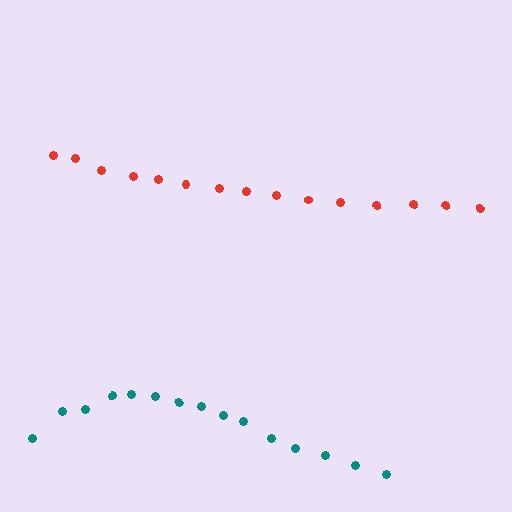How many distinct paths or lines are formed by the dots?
There are 2 distinct paths.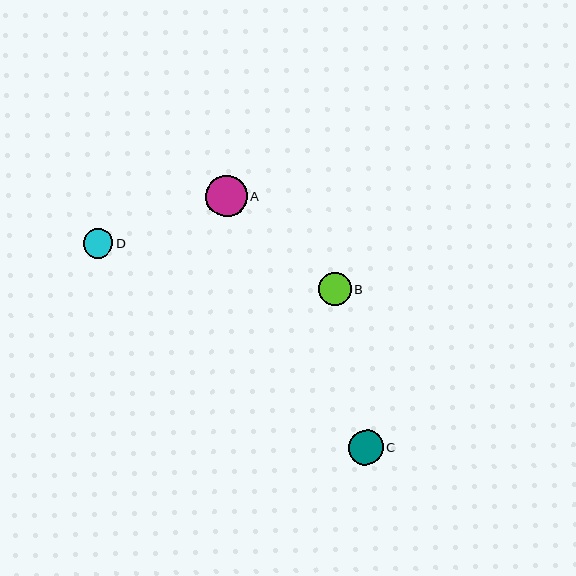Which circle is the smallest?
Circle D is the smallest with a size of approximately 29 pixels.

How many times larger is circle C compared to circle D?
Circle C is approximately 1.2 times the size of circle D.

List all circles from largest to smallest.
From largest to smallest: A, C, B, D.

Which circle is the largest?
Circle A is the largest with a size of approximately 42 pixels.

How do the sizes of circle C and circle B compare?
Circle C and circle B are approximately the same size.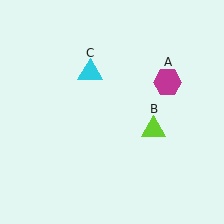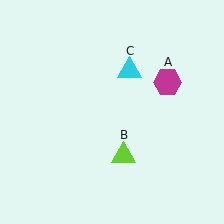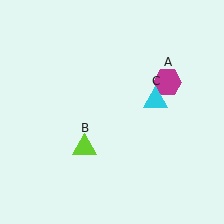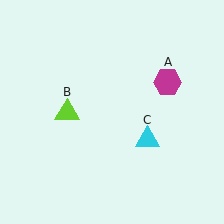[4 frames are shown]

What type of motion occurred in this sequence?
The lime triangle (object B), cyan triangle (object C) rotated clockwise around the center of the scene.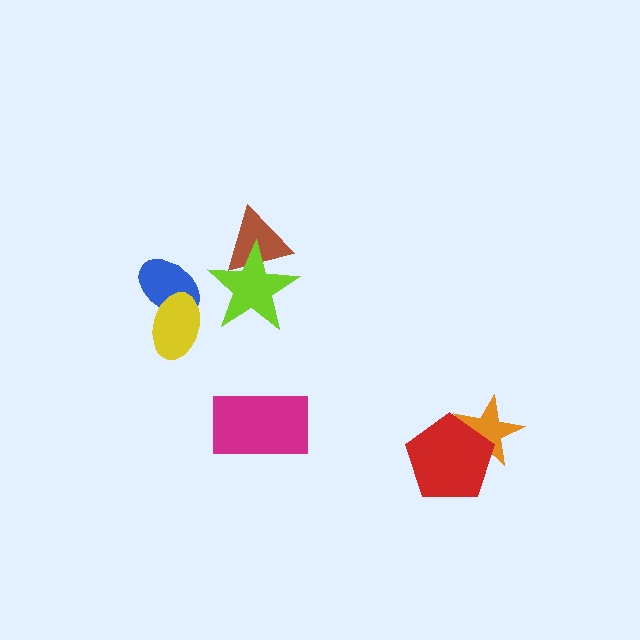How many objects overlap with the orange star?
1 object overlaps with the orange star.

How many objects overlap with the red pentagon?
1 object overlaps with the red pentagon.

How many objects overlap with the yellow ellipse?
1 object overlaps with the yellow ellipse.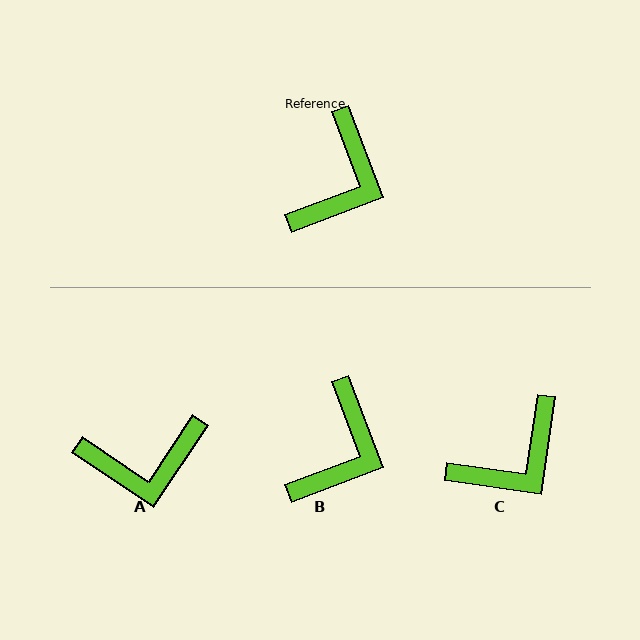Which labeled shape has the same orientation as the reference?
B.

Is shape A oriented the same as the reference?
No, it is off by about 54 degrees.